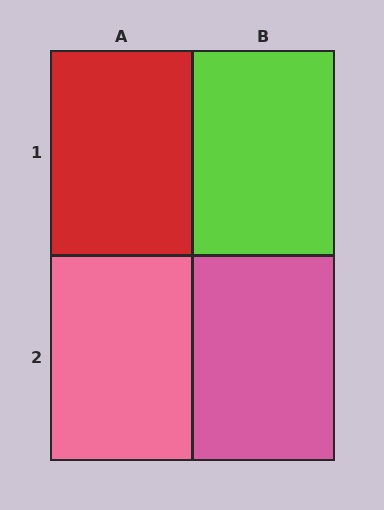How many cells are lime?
1 cell is lime.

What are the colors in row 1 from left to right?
Red, lime.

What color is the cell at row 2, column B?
Pink.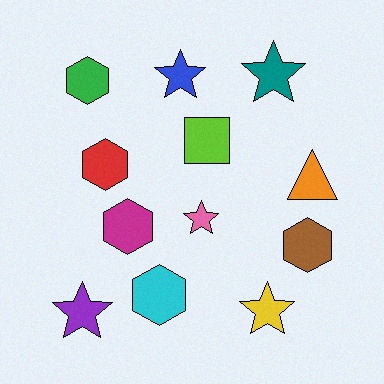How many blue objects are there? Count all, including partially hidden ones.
There is 1 blue object.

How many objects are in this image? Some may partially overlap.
There are 12 objects.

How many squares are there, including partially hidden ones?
There is 1 square.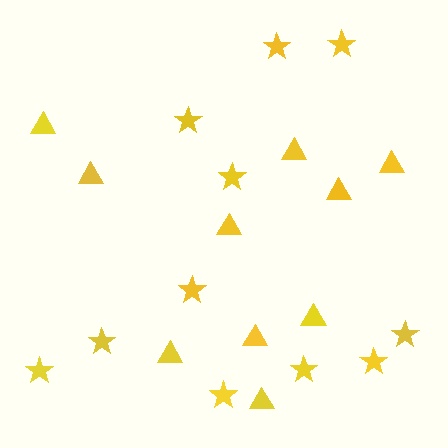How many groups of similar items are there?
There are 2 groups: one group of triangles (10) and one group of stars (11).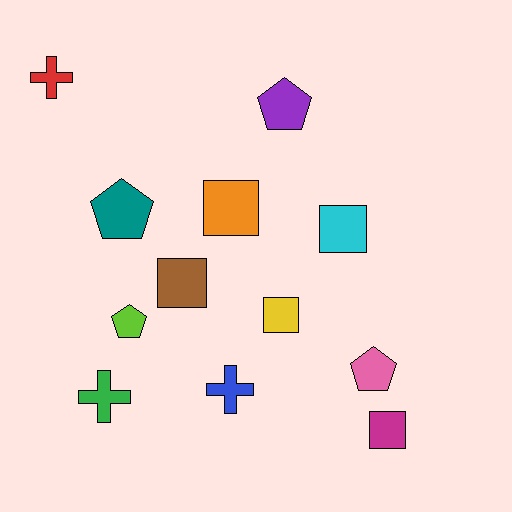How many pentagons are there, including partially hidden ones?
There are 4 pentagons.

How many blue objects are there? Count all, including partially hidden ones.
There is 1 blue object.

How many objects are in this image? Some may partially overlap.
There are 12 objects.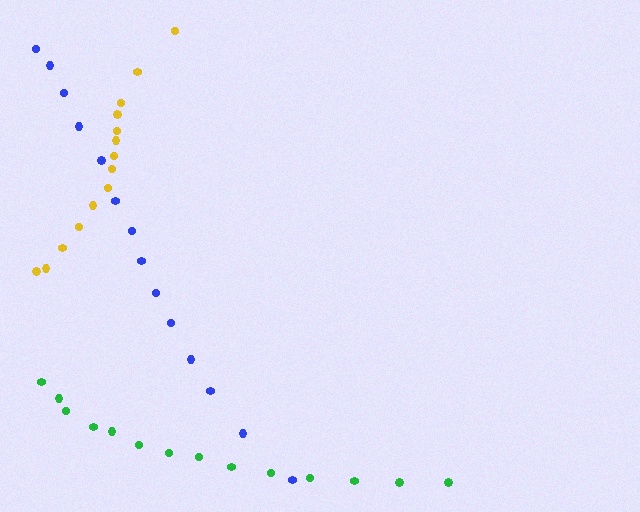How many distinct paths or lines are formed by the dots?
There are 3 distinct paths.